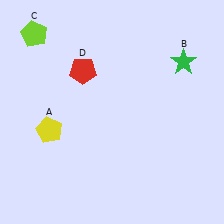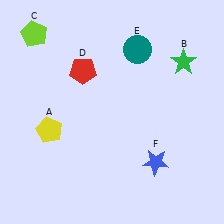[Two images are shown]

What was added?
A teal circle (E), a blue star (F) were added in Image 2.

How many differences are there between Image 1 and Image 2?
There are 2 differences between the two images.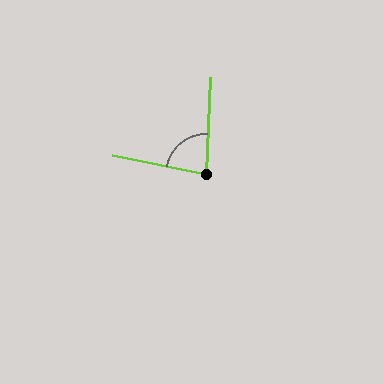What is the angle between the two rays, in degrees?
Approximately 81 degrees.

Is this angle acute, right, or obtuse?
It is acute.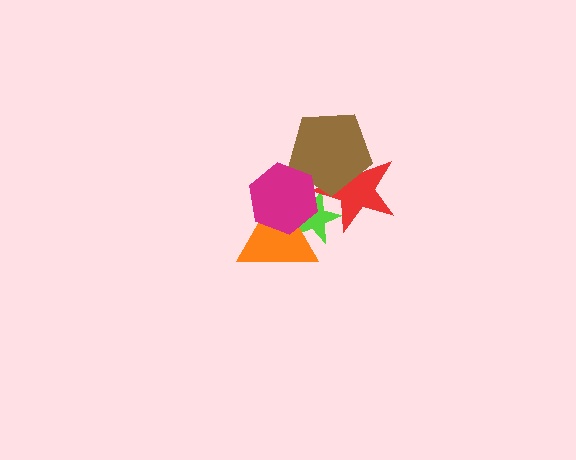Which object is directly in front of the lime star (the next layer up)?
The orange triangle is directly in front of the lime star.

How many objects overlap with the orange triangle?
2 objects overlap with the orange triangle.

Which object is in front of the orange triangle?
The magenta hexagon is in front of the orange triangle.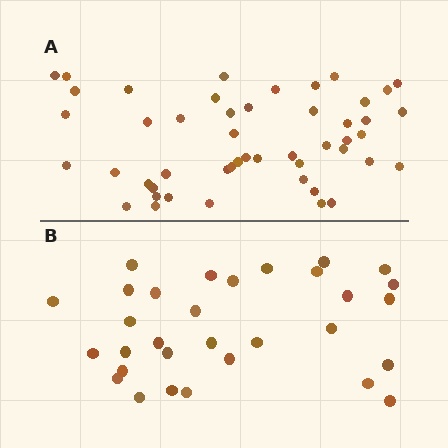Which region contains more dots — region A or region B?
Region A (the top region) has more dots.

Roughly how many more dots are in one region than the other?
Region A has approximately 20 more dots than region B.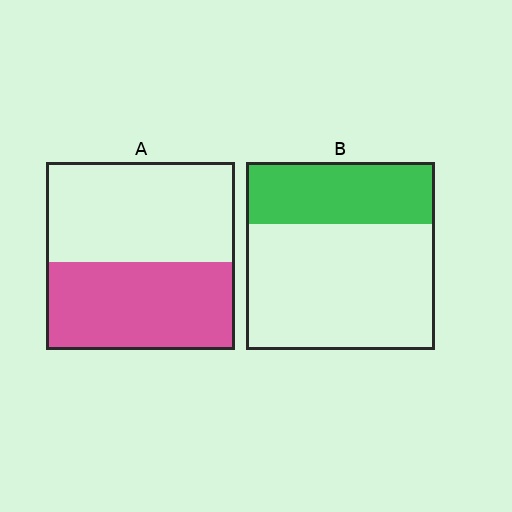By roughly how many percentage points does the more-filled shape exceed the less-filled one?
By roughly 15 percentage points (A over B).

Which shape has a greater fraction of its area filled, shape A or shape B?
Shape A.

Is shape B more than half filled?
No.